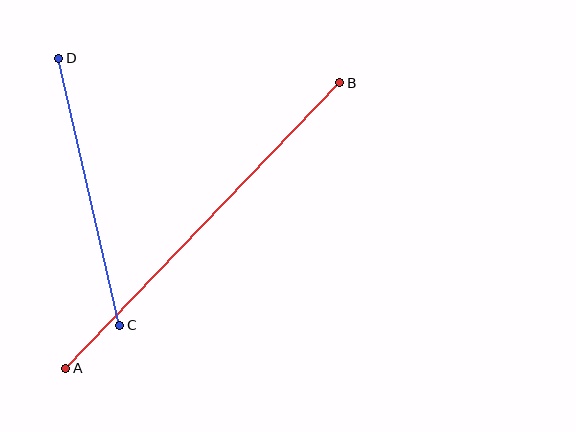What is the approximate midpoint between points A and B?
The midpoint is at approximately (203, 225) pixels.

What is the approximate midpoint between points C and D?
The midpoint is at approximately (89, 192) pixels.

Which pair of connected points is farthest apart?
Points A and B are farthest apart.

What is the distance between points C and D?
The distance is approximately 274 pixels.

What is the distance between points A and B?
The distance is approximately 396 pixels.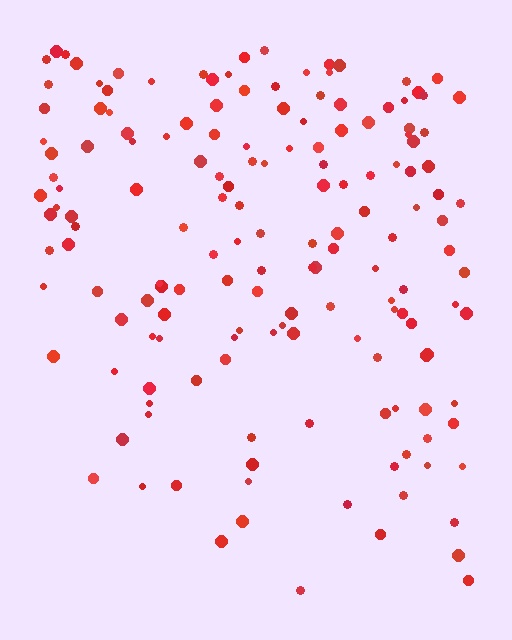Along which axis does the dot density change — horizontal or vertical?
Vertical.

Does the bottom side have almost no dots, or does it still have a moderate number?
Still a moderate number, just noticeably fewer than the top.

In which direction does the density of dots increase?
From bottom to top, with the top side densest.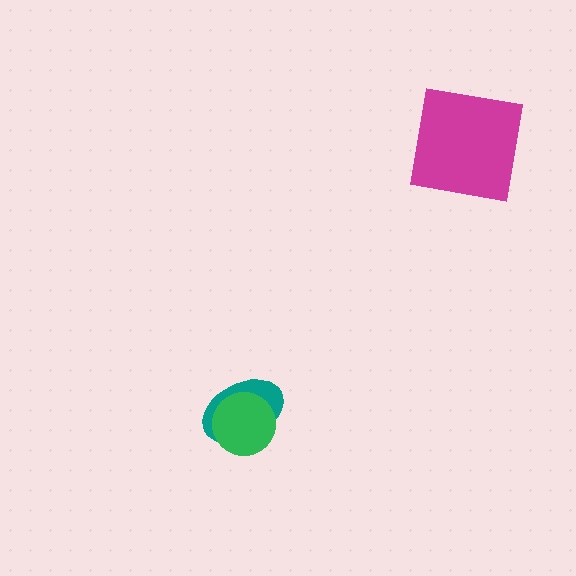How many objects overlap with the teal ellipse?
1 object overlaps with the teal ellipse.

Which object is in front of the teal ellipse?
The green circle is in front of the teal ellipse.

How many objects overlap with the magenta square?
0 objects overlap with the magenta square.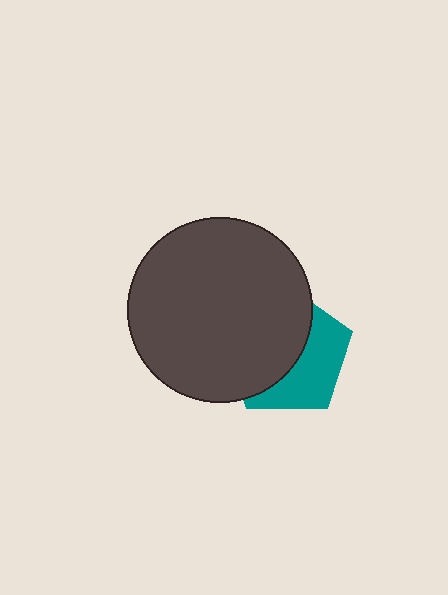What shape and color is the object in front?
The object in front is a dark gray circle.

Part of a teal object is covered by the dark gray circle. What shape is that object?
It is a pentagon.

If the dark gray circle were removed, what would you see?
You would see the complete teal pentagon.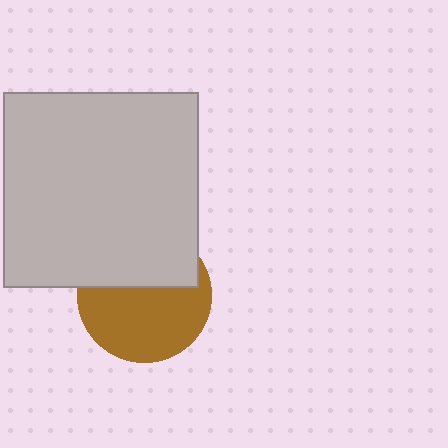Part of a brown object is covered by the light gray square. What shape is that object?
It is a circle.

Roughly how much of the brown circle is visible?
About half of it is visible (roughly 59%).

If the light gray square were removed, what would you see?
You would see the complete brown circle.